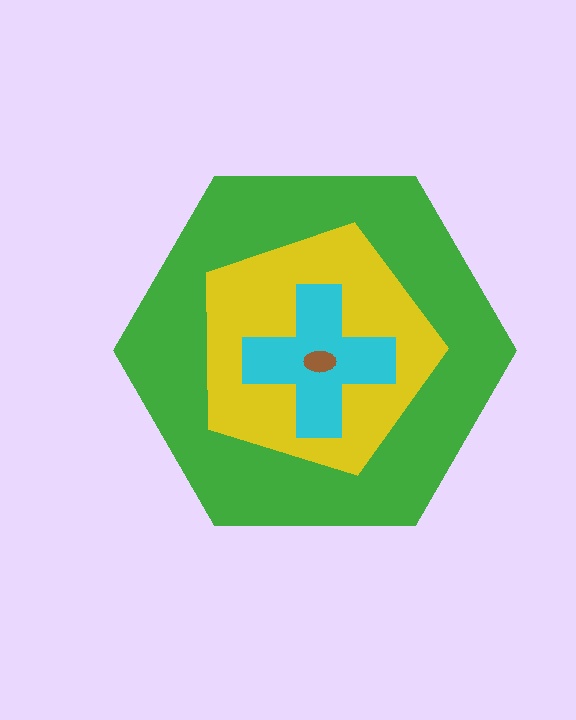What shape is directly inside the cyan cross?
The brown ellipse.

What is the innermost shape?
The brown ellipse.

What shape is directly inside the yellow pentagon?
The cyan cross.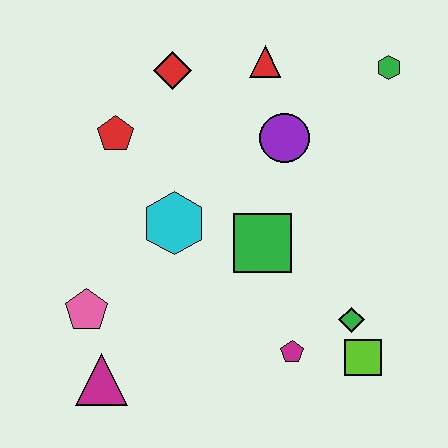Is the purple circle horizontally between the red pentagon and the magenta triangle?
No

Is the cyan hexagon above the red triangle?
No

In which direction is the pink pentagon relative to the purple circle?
The pink pentagon is to the left of the purple circle.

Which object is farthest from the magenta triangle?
The green hexagon is farthest from the magenta triangle.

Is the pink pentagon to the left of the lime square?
Yes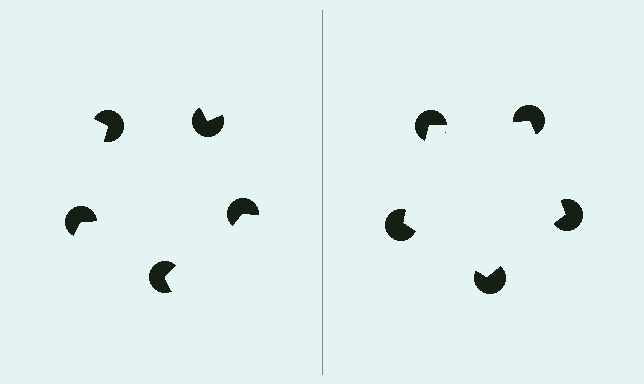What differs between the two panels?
The pac-man discs are positioned identically on both sides; only the wedge orientations differ. On the right they align to a pentagon; on the left they are misaligned.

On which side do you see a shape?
An illusory pentagon appears on the right side. On the left side the wedge cuts are rotated, so no coherent shape forms.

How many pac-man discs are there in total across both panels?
10 — 5 on each side.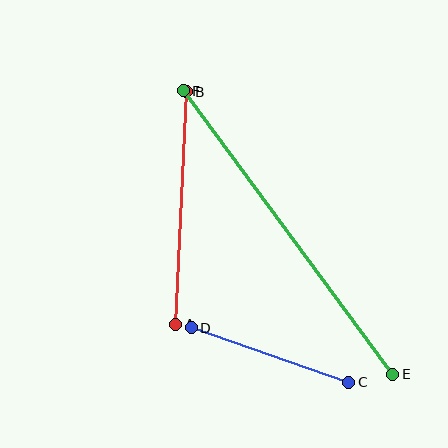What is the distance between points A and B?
The distance is approximately 233 pixels.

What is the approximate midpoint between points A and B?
The midpoint is at approximately (181, 208) pixels.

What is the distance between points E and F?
The distance is approximately 353 pixels.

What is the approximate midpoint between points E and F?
The midpoint is at approximately (288, 232) pixels.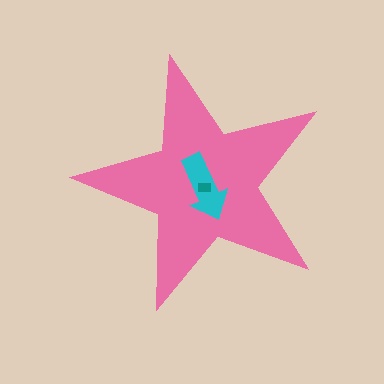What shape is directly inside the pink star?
The cyan arrow.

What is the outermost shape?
The pink star.